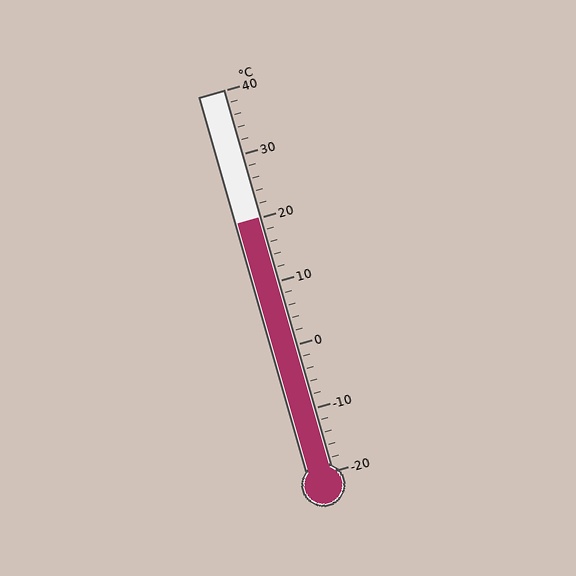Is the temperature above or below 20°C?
The temperature is at 20°C.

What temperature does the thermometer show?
The thermometer shows approximately 20°C.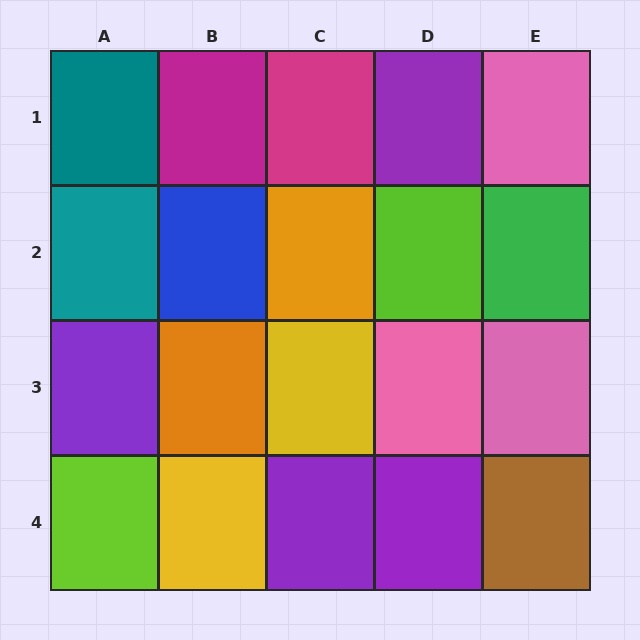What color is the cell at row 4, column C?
Purple.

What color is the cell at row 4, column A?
Lime.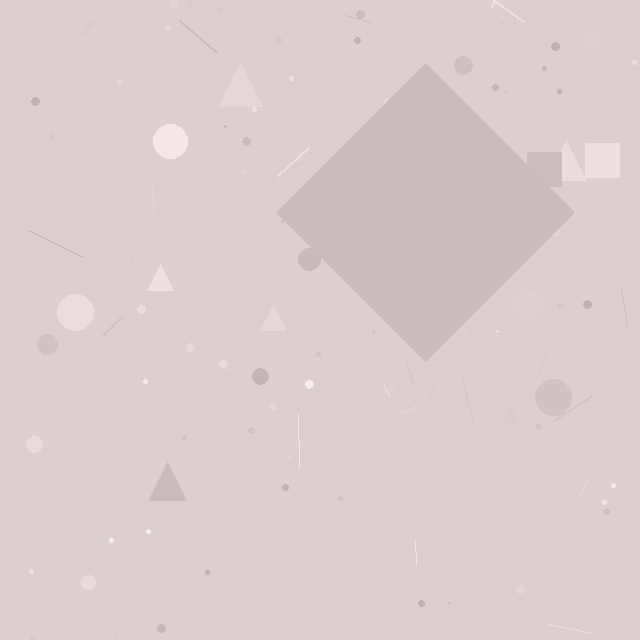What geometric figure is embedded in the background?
A diamond is embedded in the background.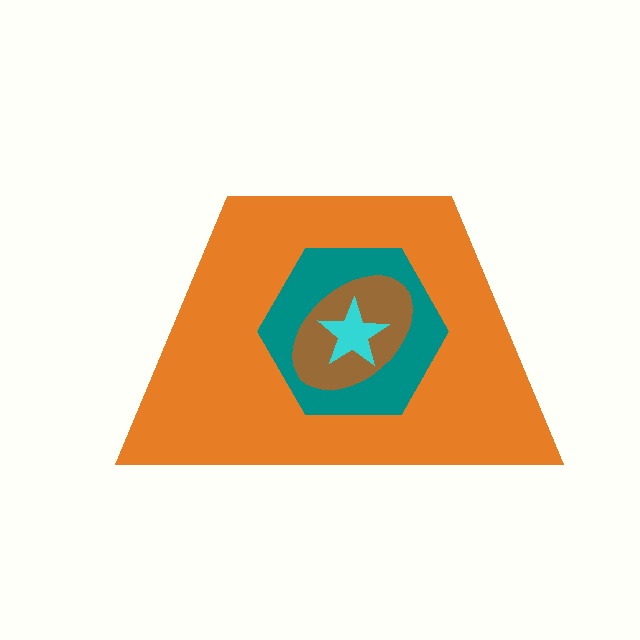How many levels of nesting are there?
4.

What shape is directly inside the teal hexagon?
The brown ellipse.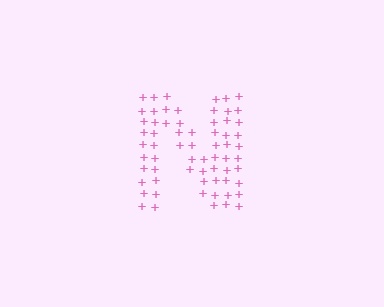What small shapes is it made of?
It is made of small plus signs.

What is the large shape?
The large shape is the letter N.